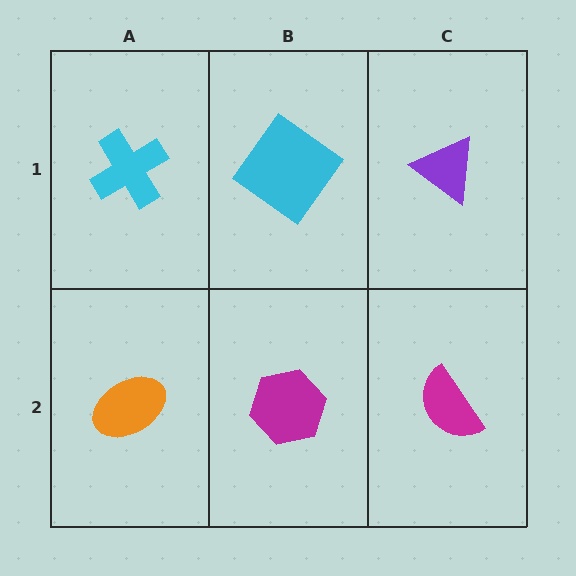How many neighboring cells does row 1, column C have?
2.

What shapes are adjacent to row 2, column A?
A cyan cross (row 1, column A), a magenta hexagon (row 2, column B).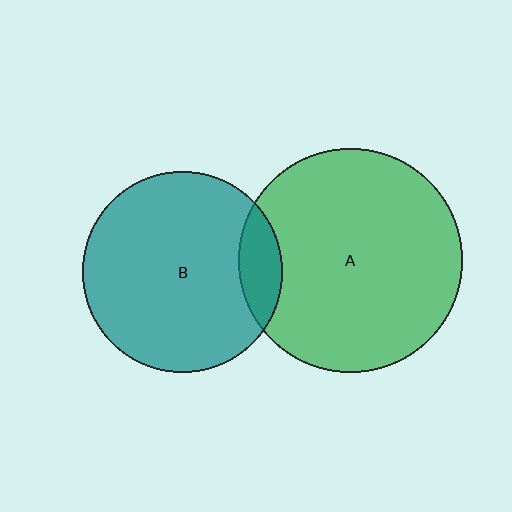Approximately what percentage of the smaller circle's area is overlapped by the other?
Approximately 10%.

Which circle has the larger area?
Circle A (green).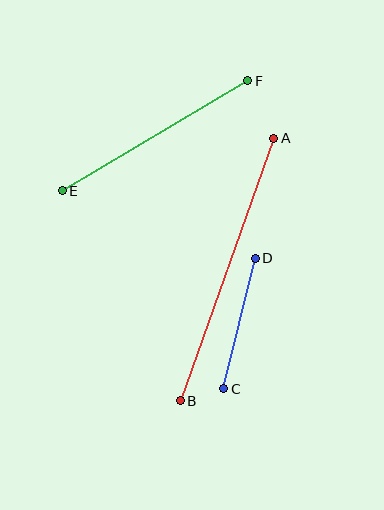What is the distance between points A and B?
The distance is approximately 278 pixels.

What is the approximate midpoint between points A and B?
The midpoint is at approximately (227, 270) pixels.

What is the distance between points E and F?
The distance is approximately 215 pixels.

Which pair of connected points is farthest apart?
Points A and B are farthest apart.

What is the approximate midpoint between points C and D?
The midpoint is at approximately (239, 323) pixels.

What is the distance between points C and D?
The distance is approximately 134 pixels.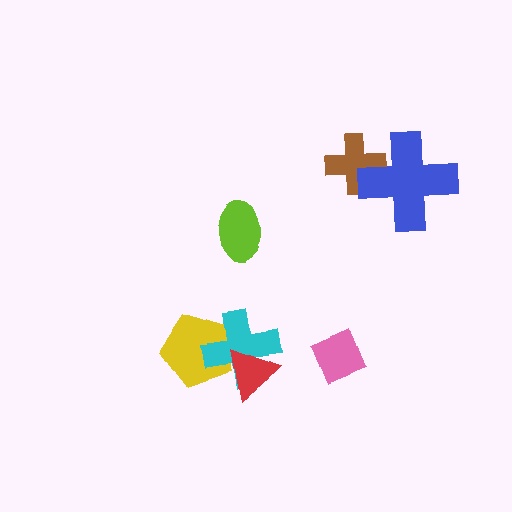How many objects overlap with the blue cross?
1 object overlaps with the blue cross.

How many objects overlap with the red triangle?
2 objects overlap with the red triangle.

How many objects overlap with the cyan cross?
2 objects overlap with the cyan cross.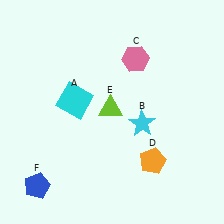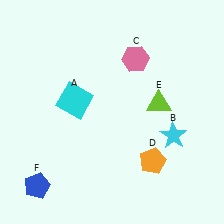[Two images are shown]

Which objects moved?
The objects that moved are: the cyan star (B), the lime triangle (E).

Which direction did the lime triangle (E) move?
The lime triangle (E) moved right.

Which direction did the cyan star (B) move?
The cyan star (B) moved right.